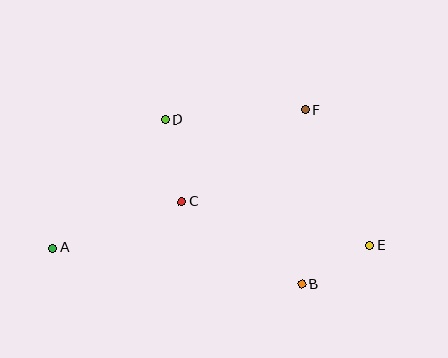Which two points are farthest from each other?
Points A and E are farthest from each other.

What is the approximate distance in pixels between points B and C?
The distance between B and C is approximately 146 pixels.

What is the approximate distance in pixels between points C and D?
The distance between C and D is approximately 84 pixels.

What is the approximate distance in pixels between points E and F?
The distance between E and F is approximately 151 pixels.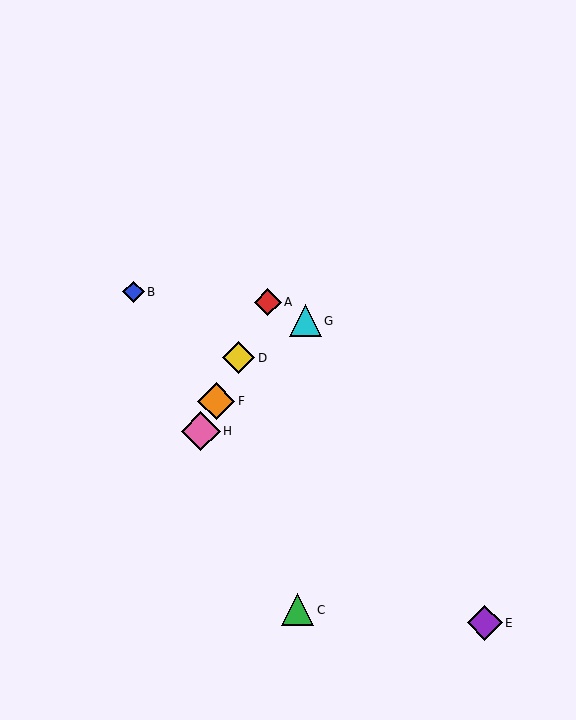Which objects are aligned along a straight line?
Objects A, D, F, H are aligned along a straight line.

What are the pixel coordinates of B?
Object B is at (133, 292).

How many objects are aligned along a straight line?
4 objects (A, D, F, H) are aligned along a straight line.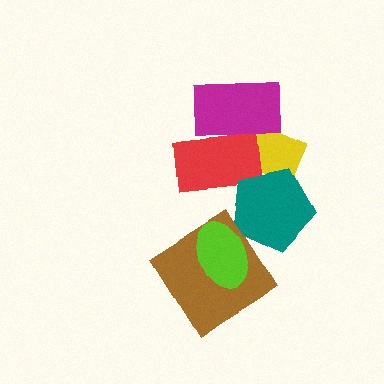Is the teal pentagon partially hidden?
Yes, it is partially covered by another shape.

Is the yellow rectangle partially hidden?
Yes, it is partially covered by another shape.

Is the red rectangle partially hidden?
Yes, it is partially covered by another shape.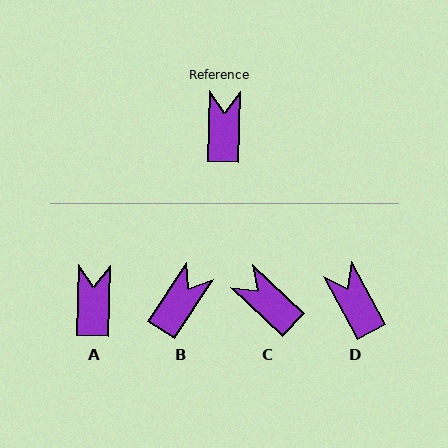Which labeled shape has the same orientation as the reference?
A.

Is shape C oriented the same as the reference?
No, it is off by about 48 degrees.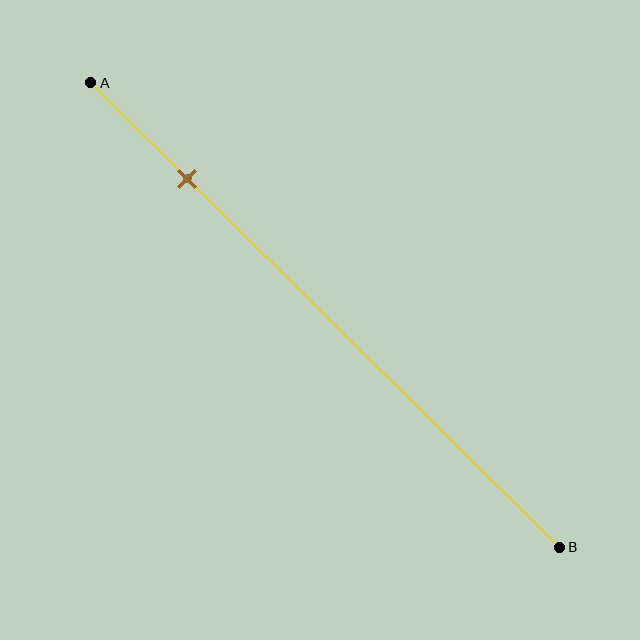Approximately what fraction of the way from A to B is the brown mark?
The brown mark is approximately 20% of the way from A to B.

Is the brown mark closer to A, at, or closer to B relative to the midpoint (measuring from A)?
The brown mark is closer to point A than the midpoint of segment AB.